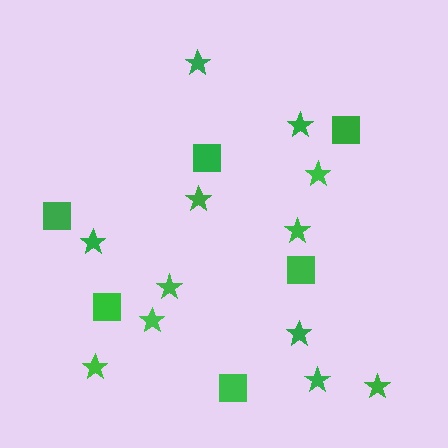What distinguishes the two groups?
There are 2 groups: one group of squares (6) and one group of stars (12).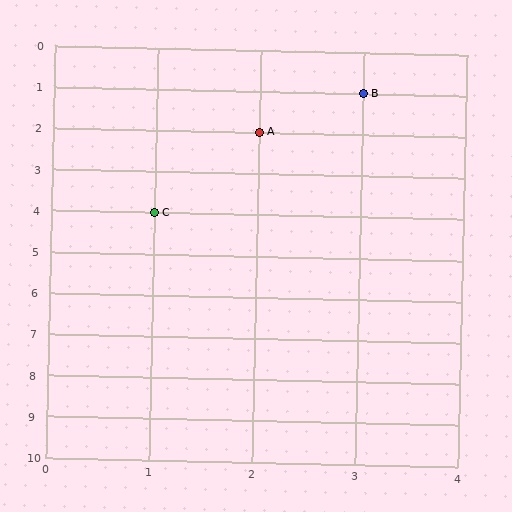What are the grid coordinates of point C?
Point C is at grid coordinates (1, 4).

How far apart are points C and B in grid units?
Points C and B are 2 columns and 3 rows apart (about 3.6 grid units diagonally).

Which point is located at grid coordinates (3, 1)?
Point B is at (3, 1).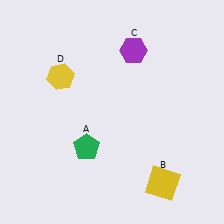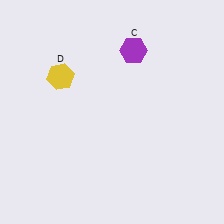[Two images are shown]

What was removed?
The green pentagon (A), the yellow square (B) were removed in Image 2.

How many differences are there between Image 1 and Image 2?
There are 2 differences between the two images.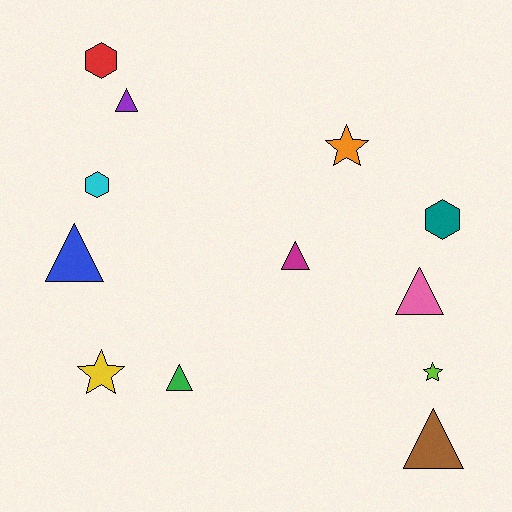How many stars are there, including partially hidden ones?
There are 3 stars.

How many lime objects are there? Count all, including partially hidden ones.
There is 1 lime object.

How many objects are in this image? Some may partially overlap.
There are 12 objects.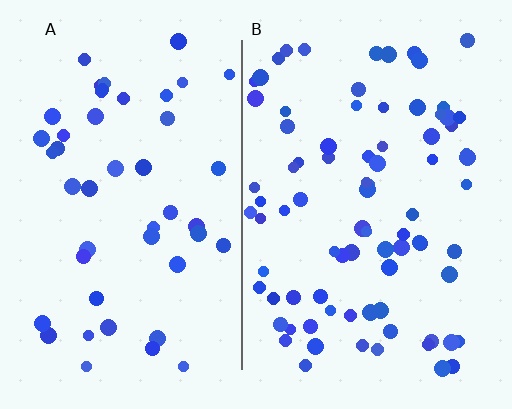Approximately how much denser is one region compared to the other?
Approximately 1.8× — region B over region A.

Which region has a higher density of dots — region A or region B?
B (the right).